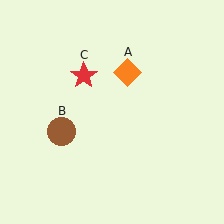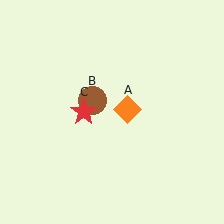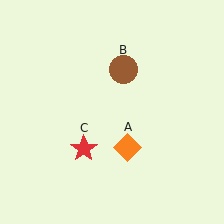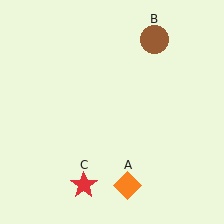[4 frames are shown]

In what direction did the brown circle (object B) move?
The brown circle (object B) moved up and to the right.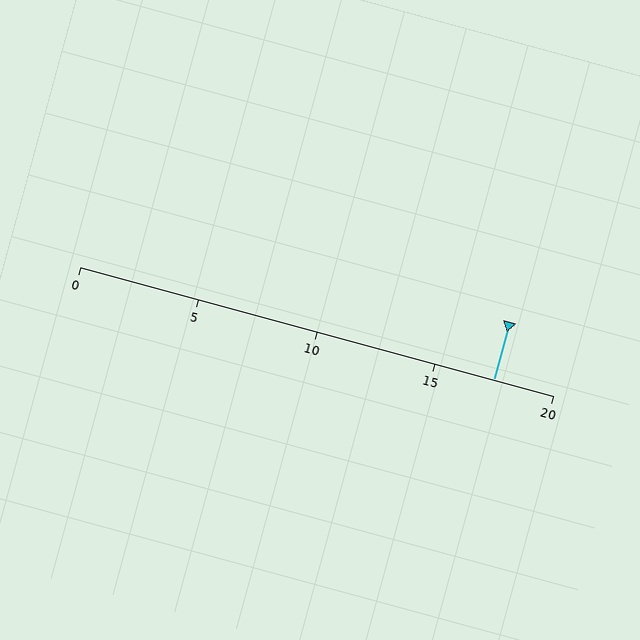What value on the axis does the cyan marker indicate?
The marker indicates approximately 17.5.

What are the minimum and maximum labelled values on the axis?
The axis runs from 0 to 20.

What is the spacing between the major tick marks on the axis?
The major ticks are spaced 5 apart.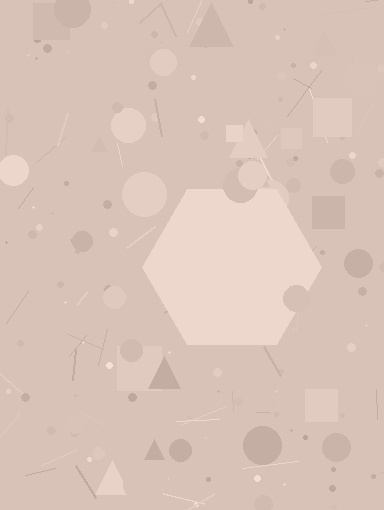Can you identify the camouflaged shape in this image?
The camouflaged shape is a hexagon.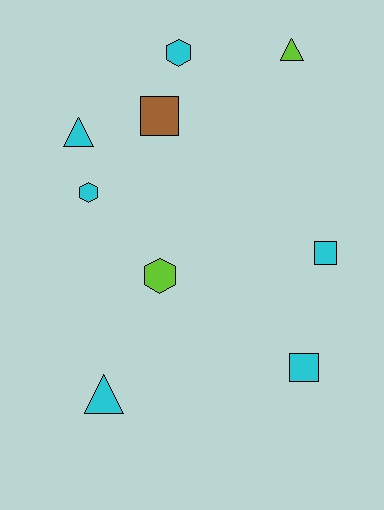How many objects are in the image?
There are 9 objects.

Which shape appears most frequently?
Square, with 3 objects.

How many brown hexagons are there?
There are no brown hexagons.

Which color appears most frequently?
Cyan, with 6 objects.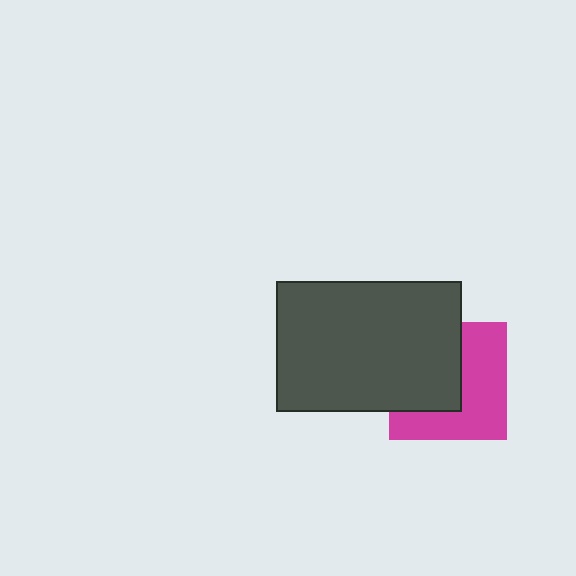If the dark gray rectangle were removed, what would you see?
You would see the complete magenta square.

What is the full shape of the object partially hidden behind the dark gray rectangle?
The partially hidden object is a magenta square.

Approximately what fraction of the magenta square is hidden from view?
Roughly 47% of the magenta square is hidden behind the dark gray rectangle.